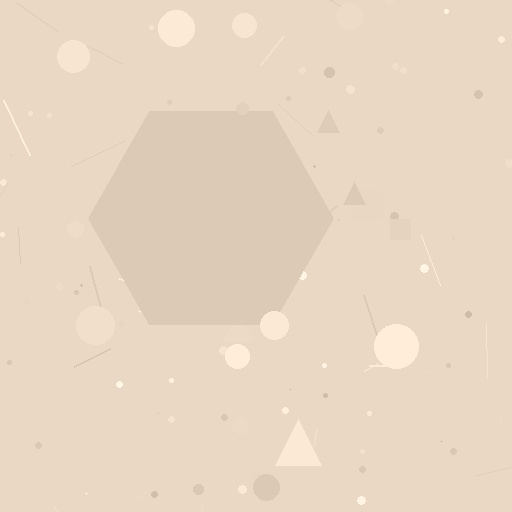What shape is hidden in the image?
A hexagon is hidden in the image.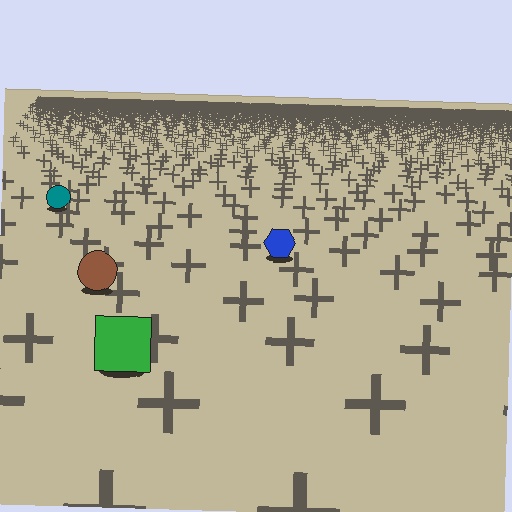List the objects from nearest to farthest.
From nearest to farthest: the green square, the brown circle, the blue hexagon, the teal circle.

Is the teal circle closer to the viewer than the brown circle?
No. The brown circle is closer — you can tell from the texture gradient: the ground texture is coarser near it.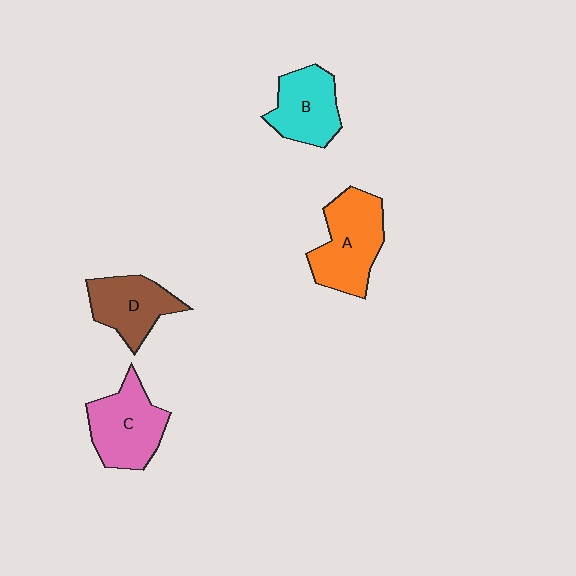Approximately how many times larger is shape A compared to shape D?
Approximately 1.3 times.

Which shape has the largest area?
Shape A (orange).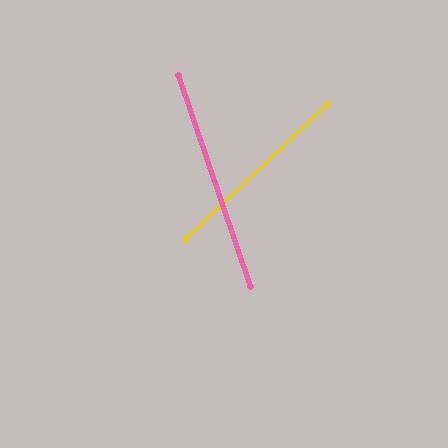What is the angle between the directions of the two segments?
Approximately 65 degrees.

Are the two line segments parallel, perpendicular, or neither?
Neither parallel nor perpendicular — they differ by about 65°.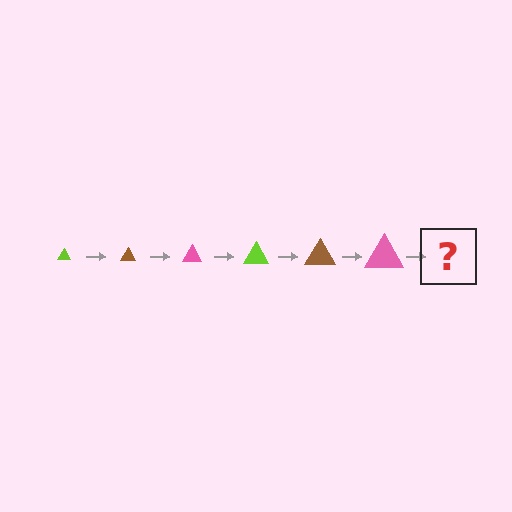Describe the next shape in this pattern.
It should be a lime triangle, larger than the previous one.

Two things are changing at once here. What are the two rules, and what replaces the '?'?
The two rules are that the triangle grows larger each step and the color cycles through lime, brown, and pink. The '?' should be a lime triangle, larger than the previous one.